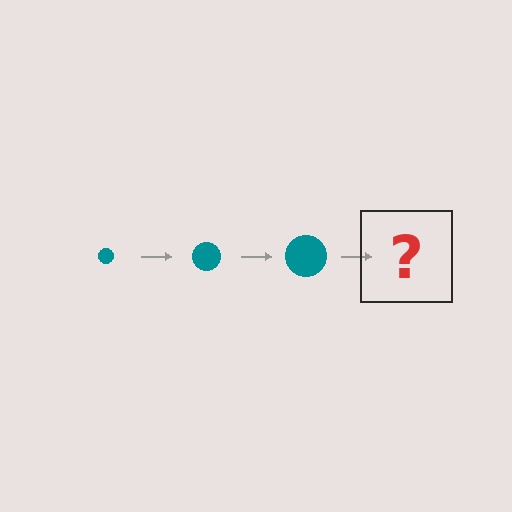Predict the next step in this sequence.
The next step is a teal circle, larger than the previous one.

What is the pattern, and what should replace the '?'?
The pattern is that the circle gets progressively larger each step. The '?' should be a teal circle, larger than the previous one.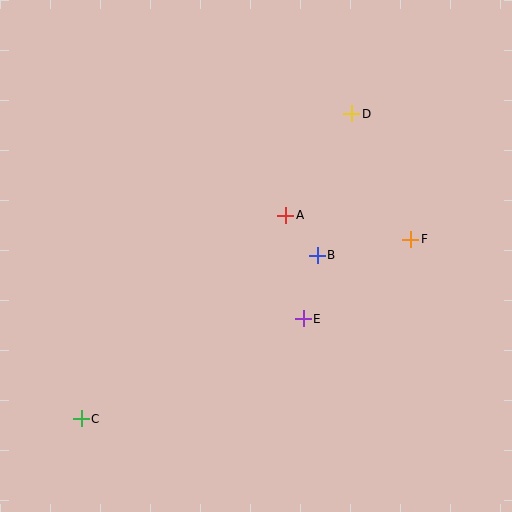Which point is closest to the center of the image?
Point A at (286, 215) is closest to the center.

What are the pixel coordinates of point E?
Point E is at (303, 319).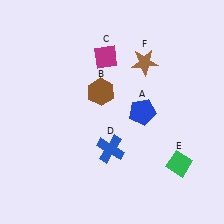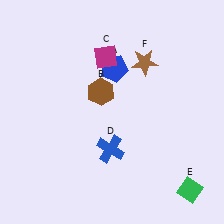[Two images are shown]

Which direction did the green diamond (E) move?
The green diamond (E) moved down.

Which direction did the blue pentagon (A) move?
The blue pentagon (A) moved up.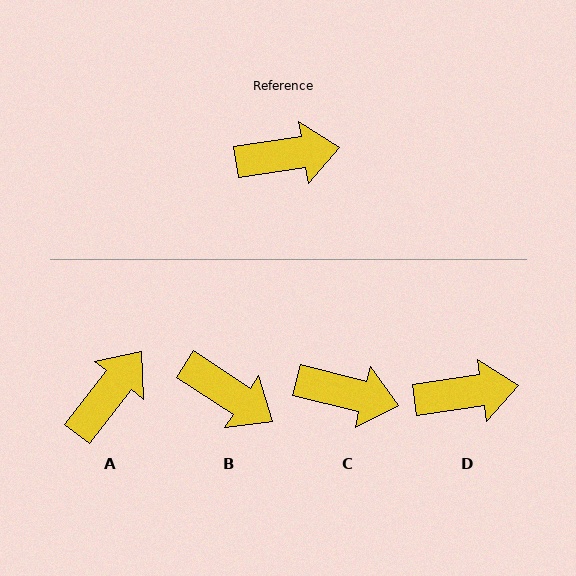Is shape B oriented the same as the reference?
No, it is off by about 42 degrees.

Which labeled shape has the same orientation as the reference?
D.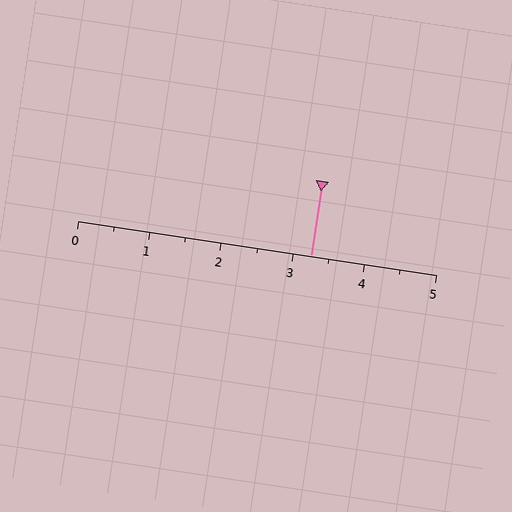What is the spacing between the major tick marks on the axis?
The major ticks are spaced 1 apart.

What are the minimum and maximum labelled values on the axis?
The axis runs from 0 to 5.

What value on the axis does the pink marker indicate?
The marker indicates approximately 3.2.